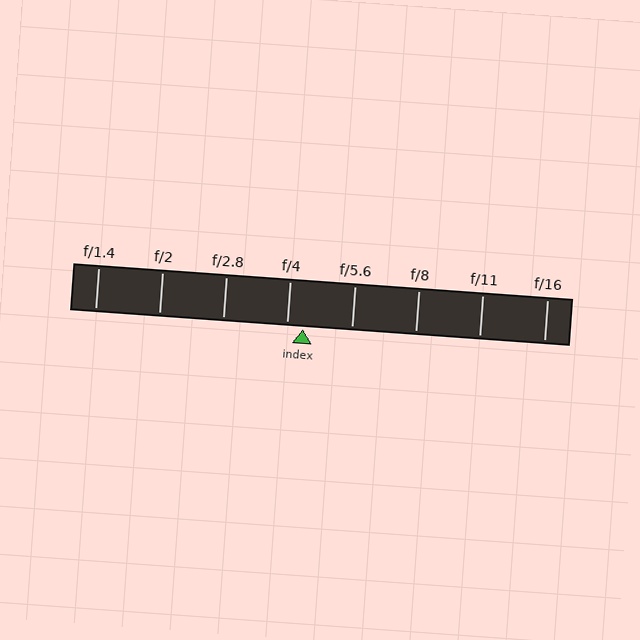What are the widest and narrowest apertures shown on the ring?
The widest aperture shown is f/1.4 and the narrowest is f/16.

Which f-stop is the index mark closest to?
The index mark is closest to f/4.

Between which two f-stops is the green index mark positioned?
The index mark is between f/4 and f/5.6.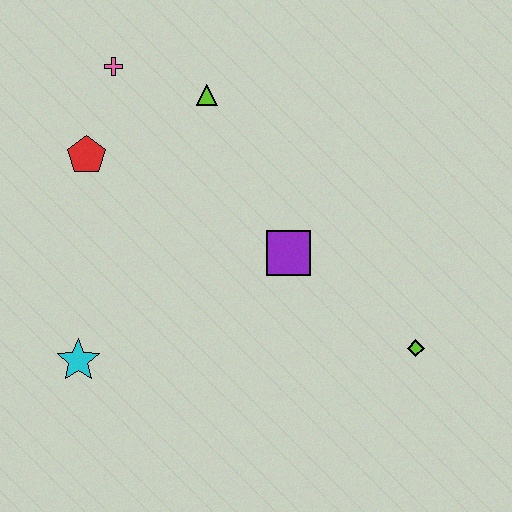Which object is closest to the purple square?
The lime diamond is closest to the purple square.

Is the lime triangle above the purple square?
Yes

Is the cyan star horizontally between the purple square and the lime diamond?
No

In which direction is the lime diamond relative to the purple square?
The lime diamond is to the right of the purple square.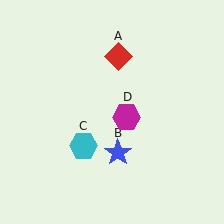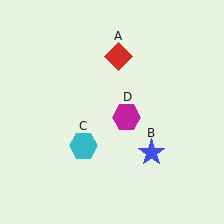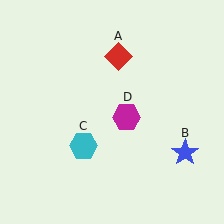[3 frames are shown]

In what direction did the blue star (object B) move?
The blue star (object B) moved right.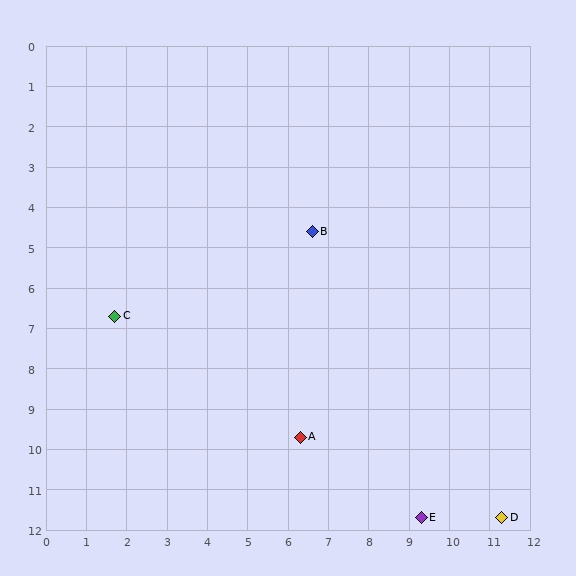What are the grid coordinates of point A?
Point A is at approximately (6.3, 9.7).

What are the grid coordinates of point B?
Point B is at approximately (6.6, 4.6).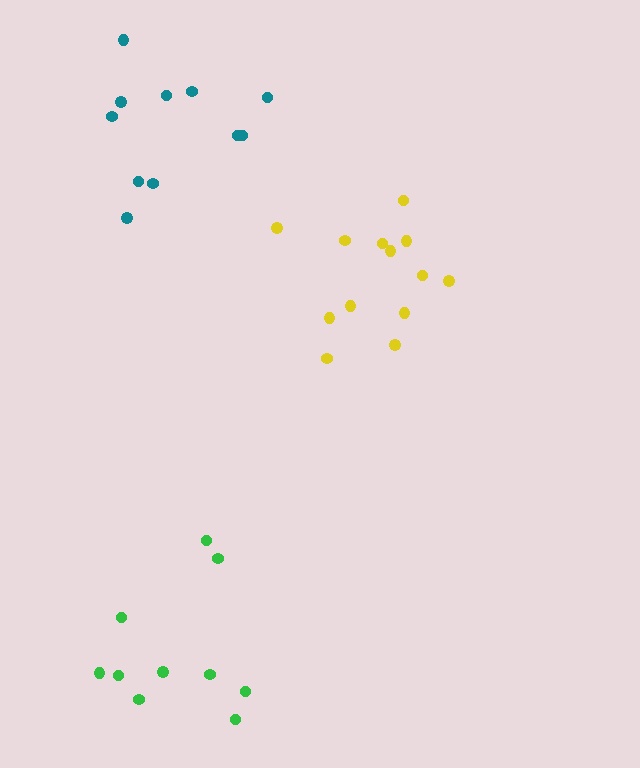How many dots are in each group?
Group 1: 10 dots, Group 2: 11 dots, Group 3: 13 dots (34 total).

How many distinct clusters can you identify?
There are 3 distinct clusters.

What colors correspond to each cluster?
The clusters are colored: green, teal, yellow.